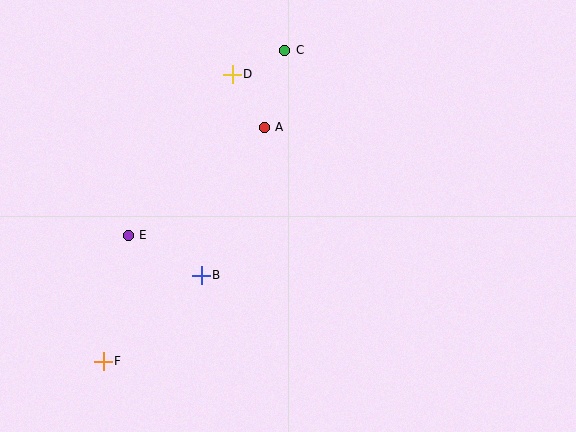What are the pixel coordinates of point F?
Point F is at (103, 361).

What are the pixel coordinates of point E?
Point E is at (128, 235).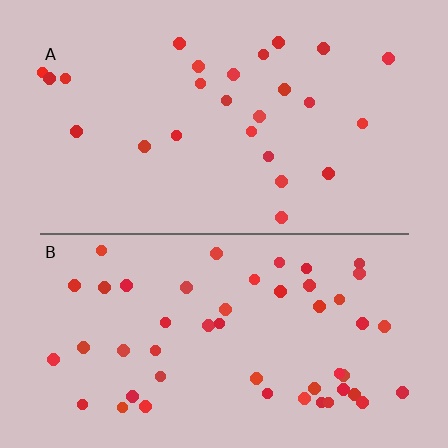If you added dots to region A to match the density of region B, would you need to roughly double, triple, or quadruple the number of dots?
Approximately double.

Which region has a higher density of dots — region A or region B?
B (the bottom).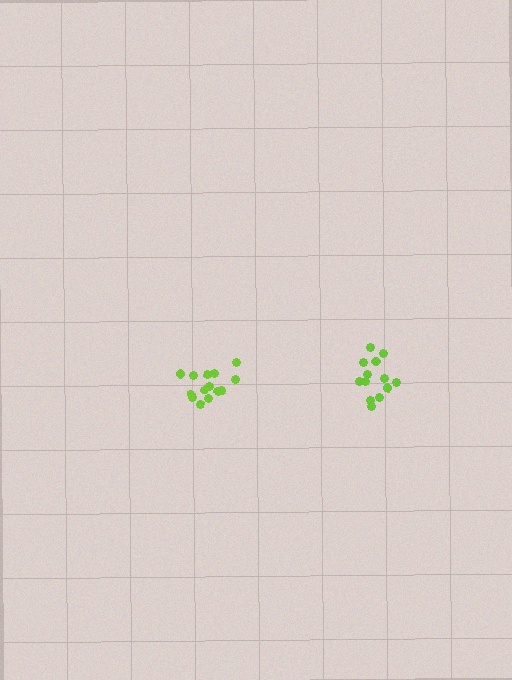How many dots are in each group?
Group 1: 13 dots, Group 2: 14 dots (27 total).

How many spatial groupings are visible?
There are 2 spatial groupings.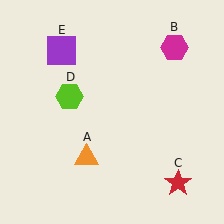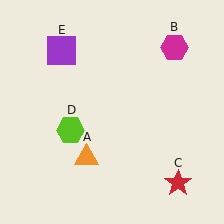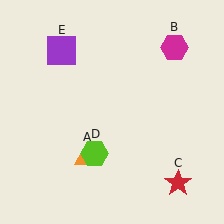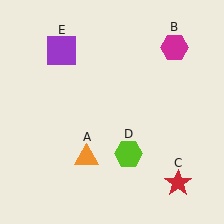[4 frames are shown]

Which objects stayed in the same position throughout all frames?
Orange triangle (object A) and magenta hexagon (object B) and red star (object C) and purple square (object E) remained stationary.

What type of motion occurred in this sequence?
The lime hexagon (object D) rotated counterclockwise around the center of the scene.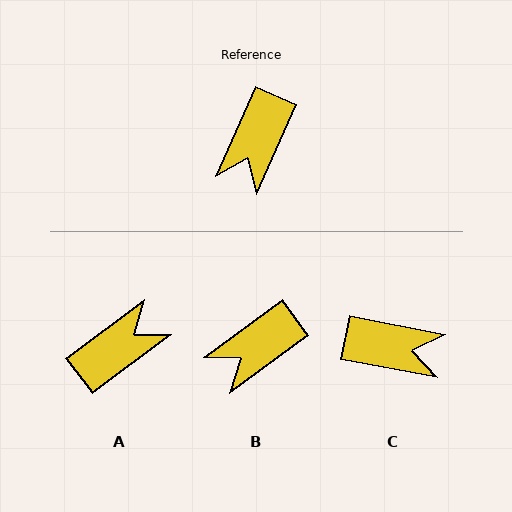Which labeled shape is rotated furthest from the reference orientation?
A, about 151 degrees away.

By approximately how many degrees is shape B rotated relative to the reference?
Approximately 30 degrees clockwise.